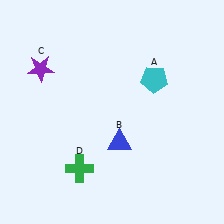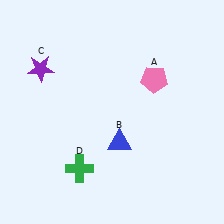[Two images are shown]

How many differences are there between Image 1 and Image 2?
There is 1 difference between the two images.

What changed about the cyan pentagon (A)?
In Image 1, A is cyan. In Image 2, it changed to pink.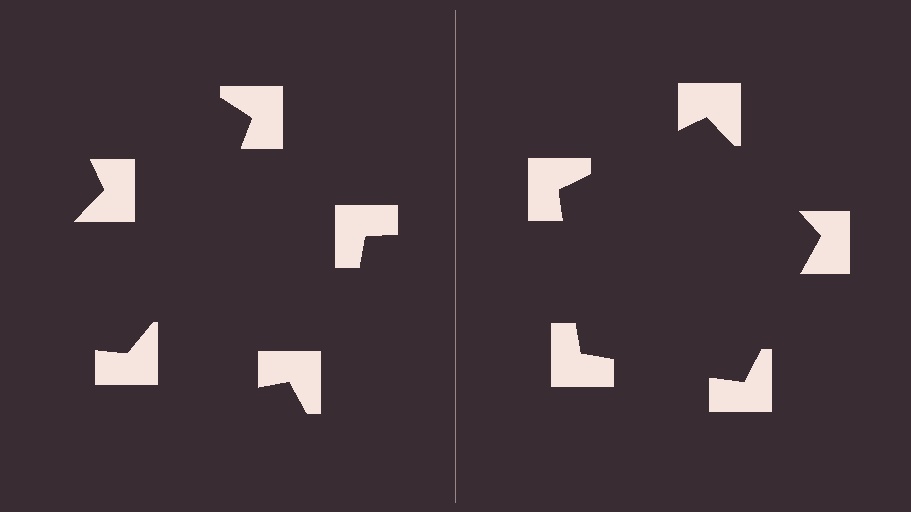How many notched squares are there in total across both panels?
10 — 5 on each side.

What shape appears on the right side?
An illusory pentagon.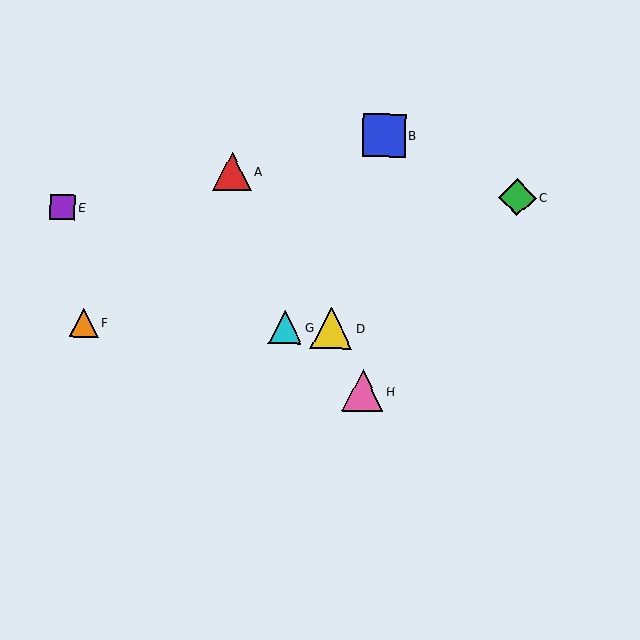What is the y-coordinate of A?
Object A is at y≈171.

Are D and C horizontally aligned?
No, D is at y≈328 and C is at y≈197.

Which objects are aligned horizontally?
Objects D, F, G are aligned horizontally.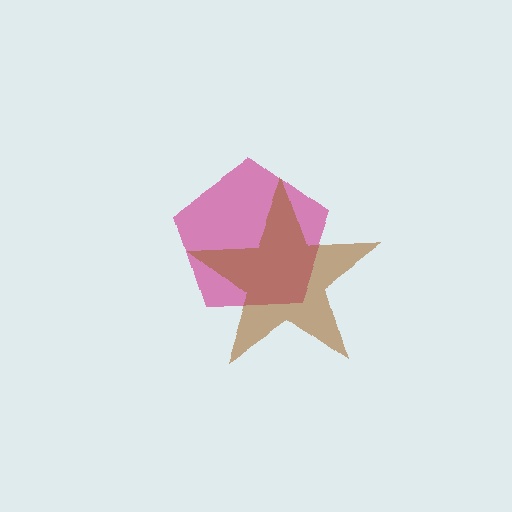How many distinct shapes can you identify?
There are 2 distinct shapes: a magenta pentagon, a brown star.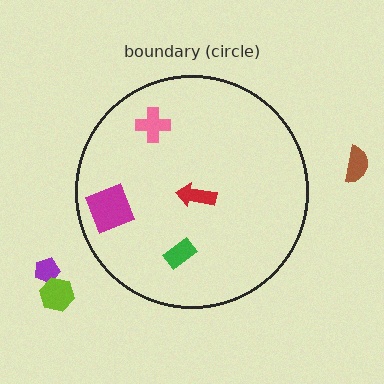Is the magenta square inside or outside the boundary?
Inside.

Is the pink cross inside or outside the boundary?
Inside.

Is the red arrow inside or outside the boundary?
Inside.